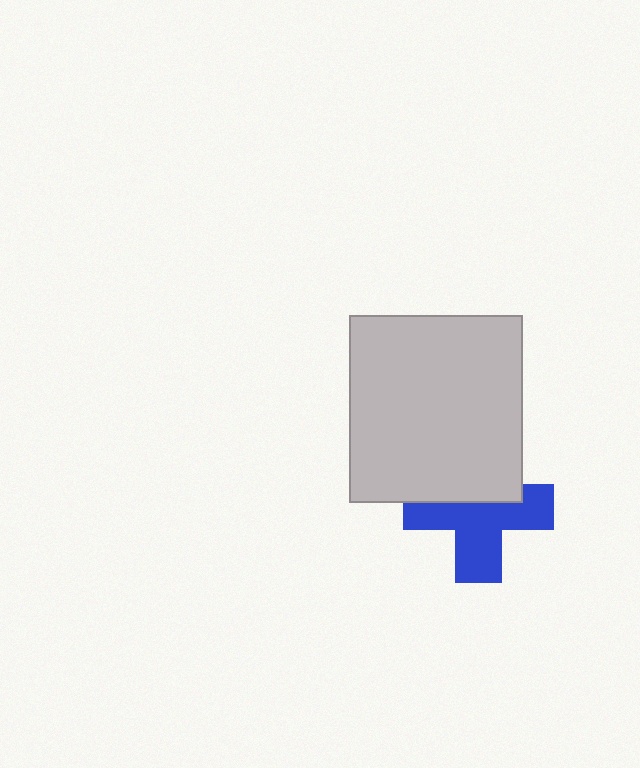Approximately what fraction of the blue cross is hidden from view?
Roughly 41% of the blue cross is hidden behind the light gray rectangle.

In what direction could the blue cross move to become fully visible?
The blue cross could move down. That would shift it out from behind the light gray rectangle entirely.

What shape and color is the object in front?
The object in front is a light gray rectangle.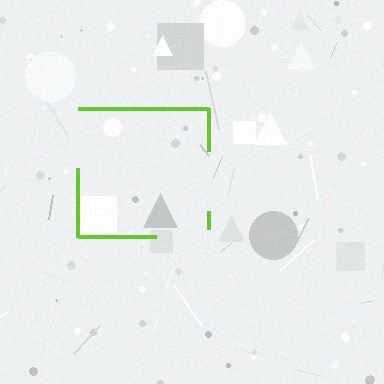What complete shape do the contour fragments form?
The contour fragments form a square.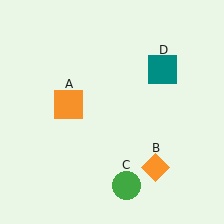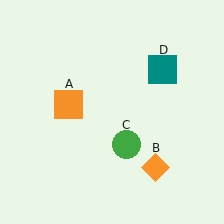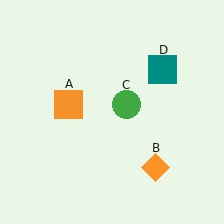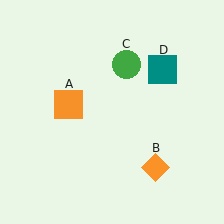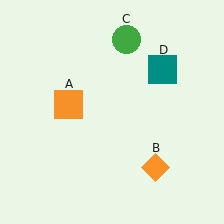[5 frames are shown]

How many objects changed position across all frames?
1 object changed position: green circle (object C).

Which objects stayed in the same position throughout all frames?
Orange square (object A) and orange diamond (object B) and teal square (object D) remained stationary.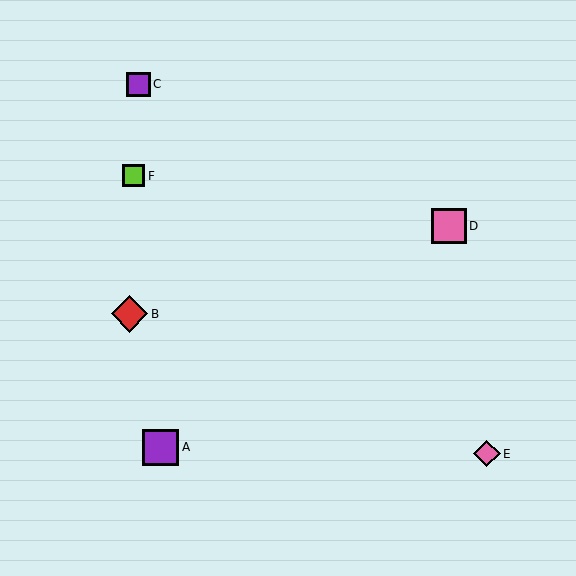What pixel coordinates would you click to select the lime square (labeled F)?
Click at (134, 176) to select the lime square F.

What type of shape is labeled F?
Shape F is a lime square.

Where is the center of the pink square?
The center of the pink square is at (449, 226).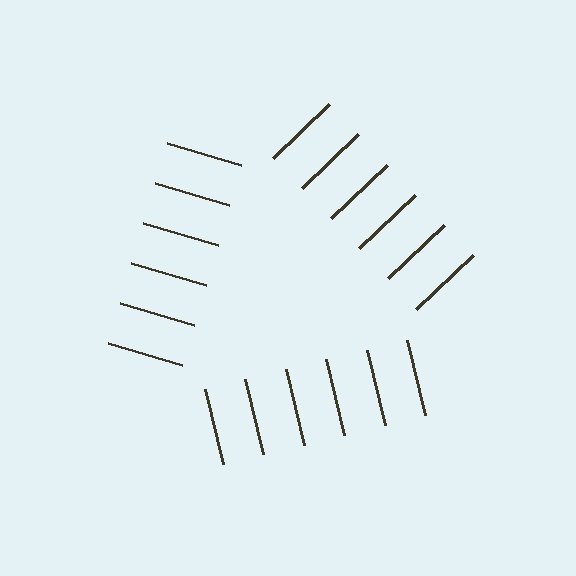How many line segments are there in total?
18 — 6 along each of the 3 edges.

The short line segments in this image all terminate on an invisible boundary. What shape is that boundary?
An illusory triangle — the line segments terminate on its edges but no continuous stroke is drawn.